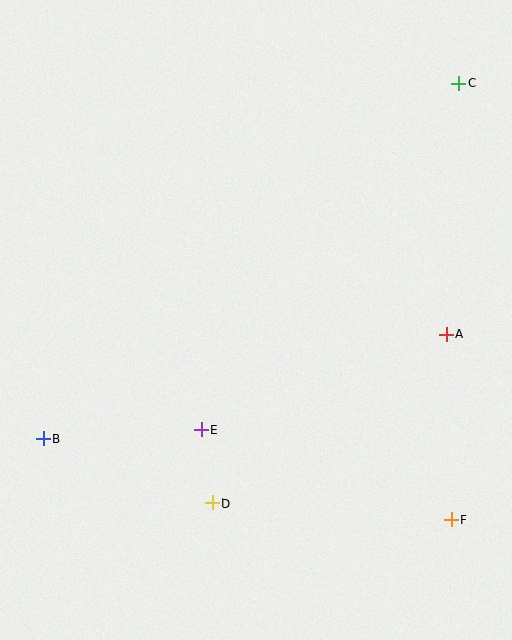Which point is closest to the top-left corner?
Point B is closest to the top-left corner.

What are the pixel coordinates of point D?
Point D is at (213, 503).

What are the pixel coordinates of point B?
Point B is at (43, 438).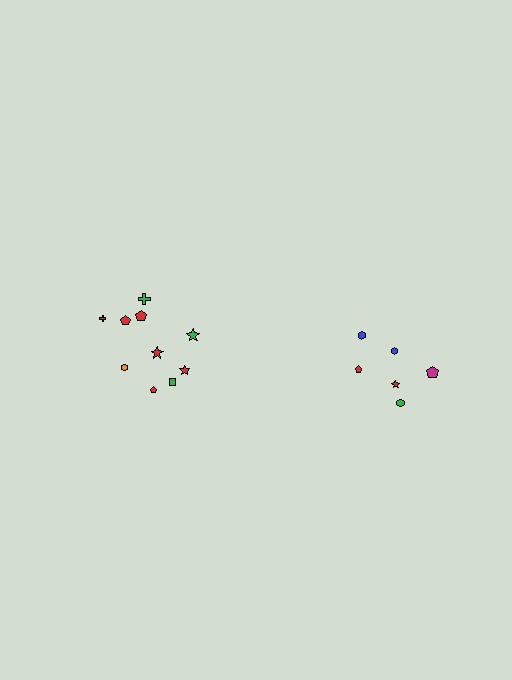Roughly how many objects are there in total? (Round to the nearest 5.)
Roughly 15 objects in total.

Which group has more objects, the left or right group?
The left group.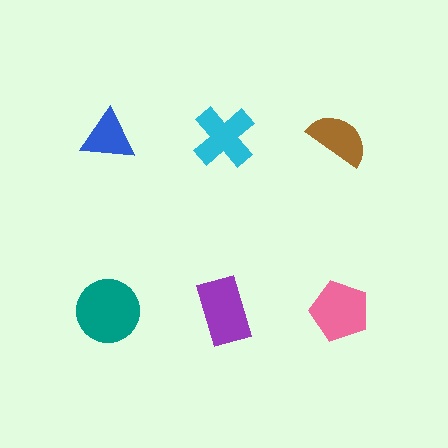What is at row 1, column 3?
A brown semicircle.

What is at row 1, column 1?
A blue triangle.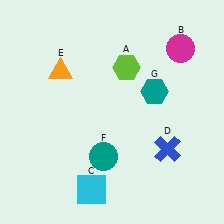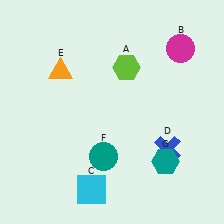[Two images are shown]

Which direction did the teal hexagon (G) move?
The teal hexagon (G) moved down.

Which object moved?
The teal hexagon (G) moved down.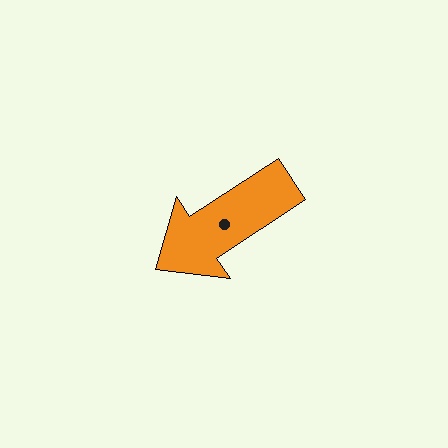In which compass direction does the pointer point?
Southwest.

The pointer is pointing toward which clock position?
Roughly 8 o'clock.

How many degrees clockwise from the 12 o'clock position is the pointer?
Approximately 237 degrees.